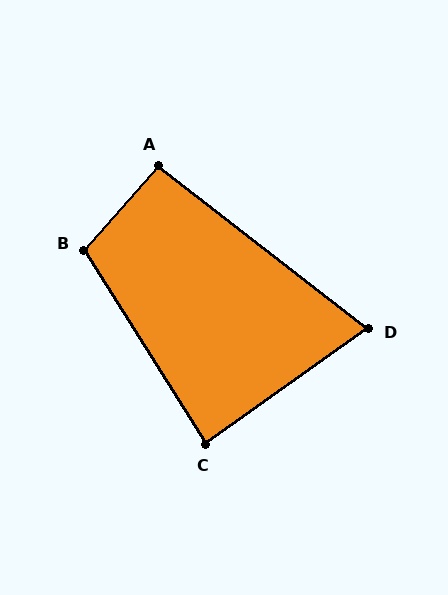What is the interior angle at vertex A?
Approximately 93 degrees (approximately right).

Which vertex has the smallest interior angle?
D, at approximately 73 degrees.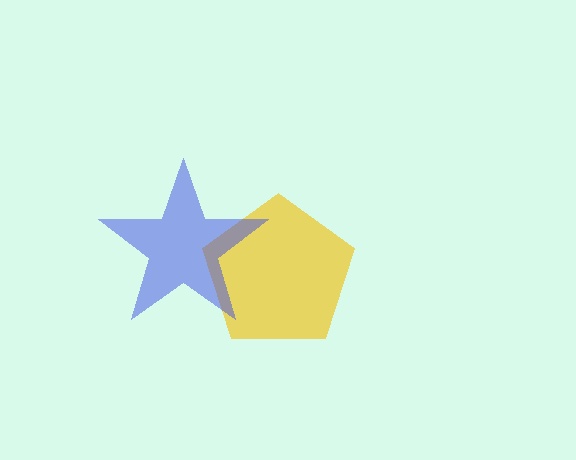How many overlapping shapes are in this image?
There are 2 overlapping shapes in the image.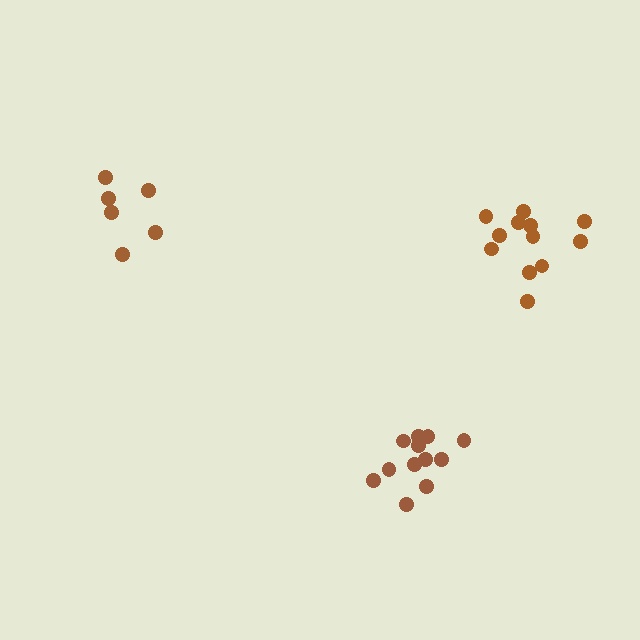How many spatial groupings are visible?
There are 3 spatial groupings.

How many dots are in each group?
Group 1: 6 dots, Group 2: 12 dots, Group 3: 12 dots (30 total).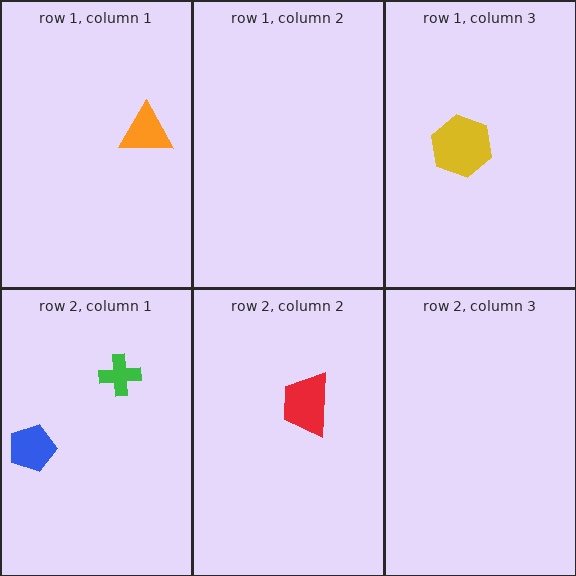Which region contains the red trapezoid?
The row 2, column 2 region.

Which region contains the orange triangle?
The row 1, column 1 region.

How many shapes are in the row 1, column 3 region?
1.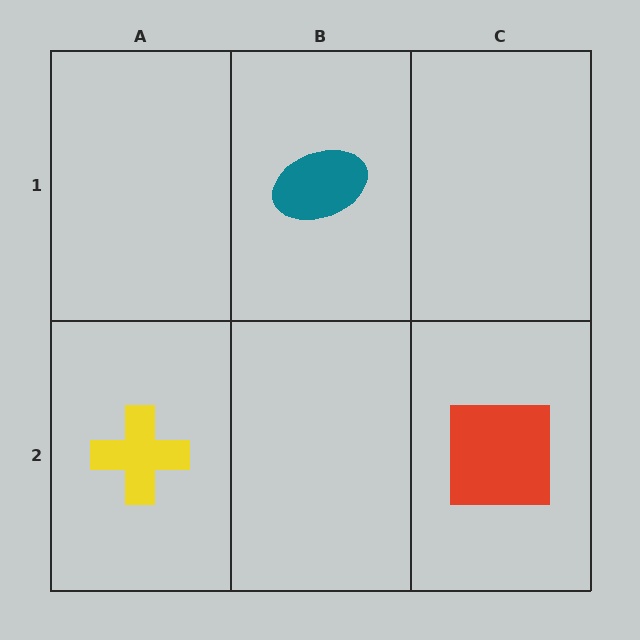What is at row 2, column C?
A red square.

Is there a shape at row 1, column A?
No, that cell is empty.